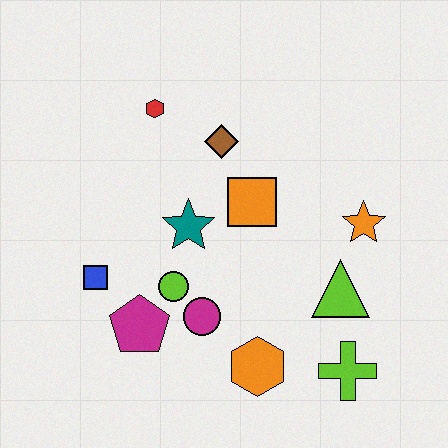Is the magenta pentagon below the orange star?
Yes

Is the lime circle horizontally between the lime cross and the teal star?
No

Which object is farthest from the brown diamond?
The lime cross is farthest from the brown diamond.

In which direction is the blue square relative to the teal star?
The blue square is to the left of the teal star.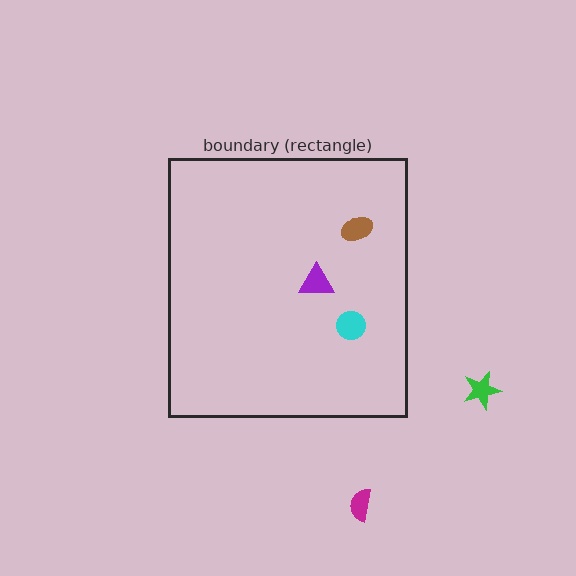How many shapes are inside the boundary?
3 inside, 2 outside.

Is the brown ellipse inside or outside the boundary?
Inside.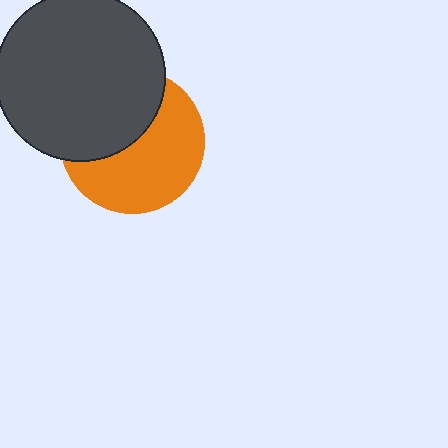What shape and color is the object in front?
The object in front is a dark gray circle.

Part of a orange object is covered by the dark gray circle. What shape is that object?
It is a circle.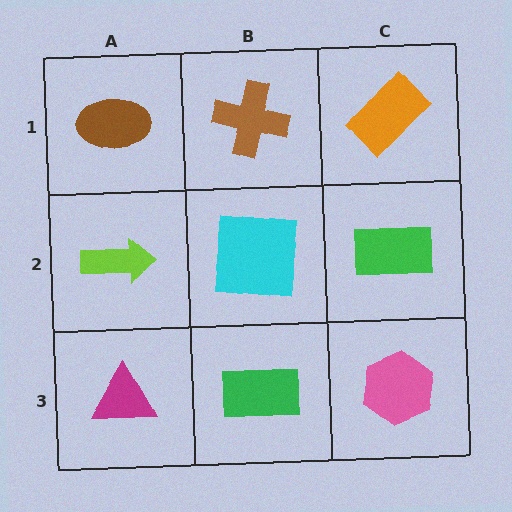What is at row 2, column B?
A cyan square.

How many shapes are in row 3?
3 shapes.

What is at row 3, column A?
A magenta triangle.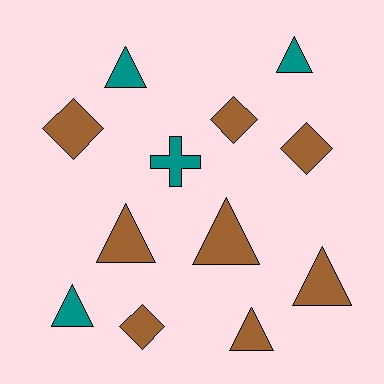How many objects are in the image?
There are 12 objects.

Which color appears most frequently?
Brown, with 8 objects.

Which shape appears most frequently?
Triangle, with 7 objects.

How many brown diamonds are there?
There are 4 brown diamonds.